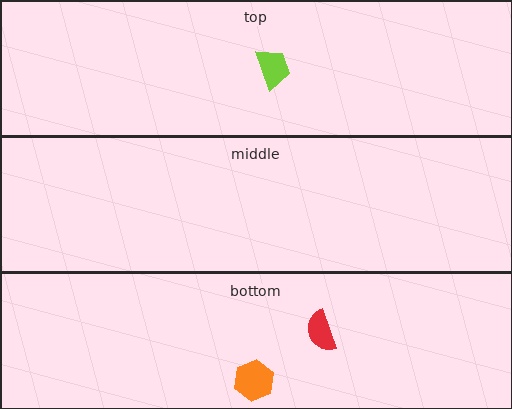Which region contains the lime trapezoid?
The top region.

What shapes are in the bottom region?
The red semicircle, the orange hexagon.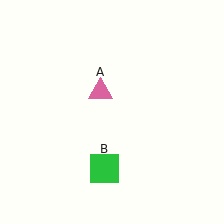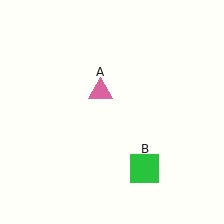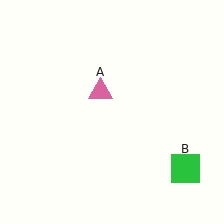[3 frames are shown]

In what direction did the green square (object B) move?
The green square (object B) moved right.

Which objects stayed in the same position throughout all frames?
Pink triangle (object A) remained stationary.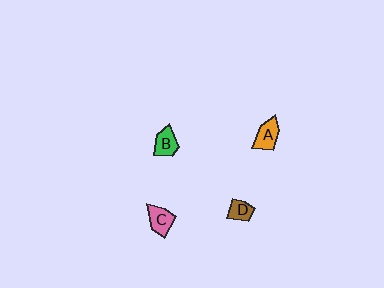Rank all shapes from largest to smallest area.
From largest to smallest: A (orange), C (pink), B (green), D (brown).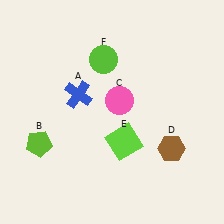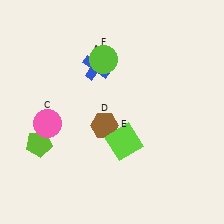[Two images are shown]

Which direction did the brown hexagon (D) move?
The brown hexagon (D) moved left.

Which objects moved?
The objects that moved are: the blue cross (A), the pink circle (C), the brown hexagon (D).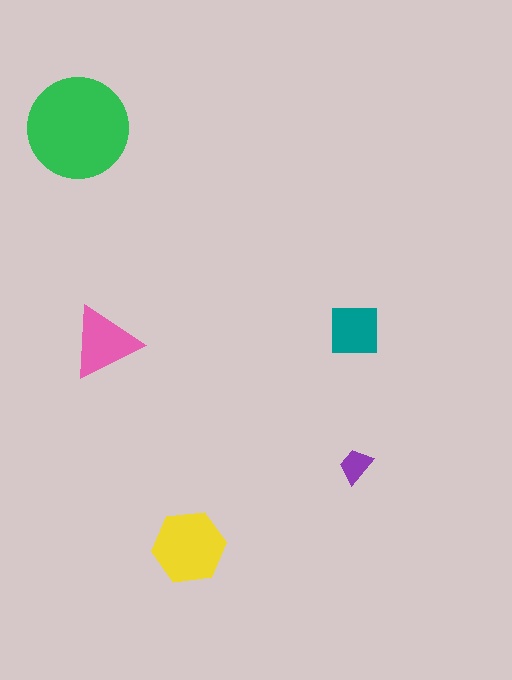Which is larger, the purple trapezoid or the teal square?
The teal square.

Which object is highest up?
The green circle is topmost.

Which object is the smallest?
The purple trapezoid.